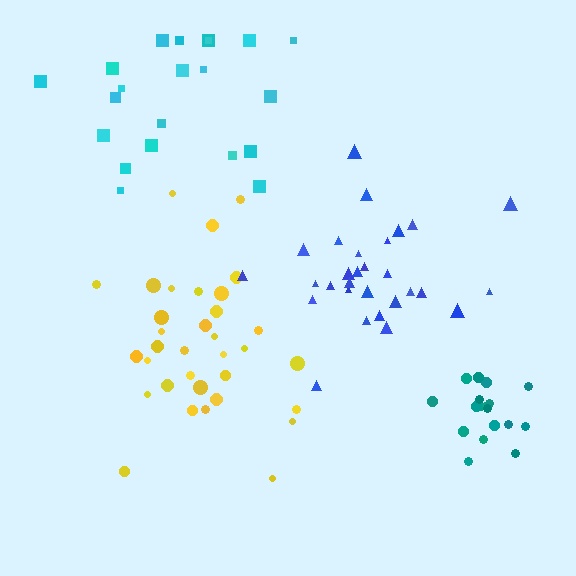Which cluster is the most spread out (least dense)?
Cyan.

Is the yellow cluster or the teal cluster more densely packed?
Teal.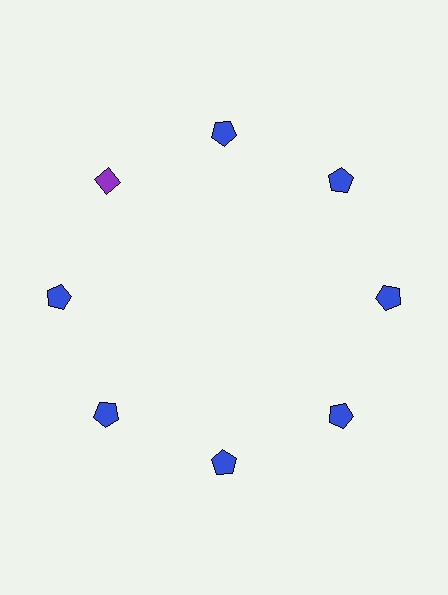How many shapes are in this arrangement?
There are 8 shapes arranged in a ring pattern.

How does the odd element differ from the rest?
It differs in both color (purple instead of blue) and shape (diamond instead of pentagon).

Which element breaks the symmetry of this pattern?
The purple diamond at roughly the 10 o'clock position breaks the symmetry. All other shapes are blue pentagons.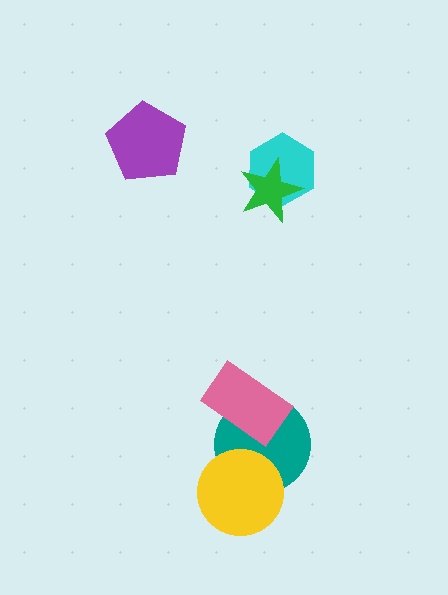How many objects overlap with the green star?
1 object overlaps with the green star.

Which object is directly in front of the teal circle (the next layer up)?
The pink rectangle is directly in front of the teal circle.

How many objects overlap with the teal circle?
2 objects overlap with the teal circle.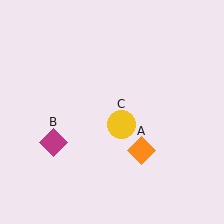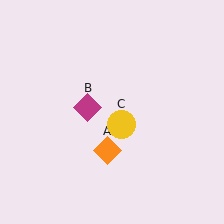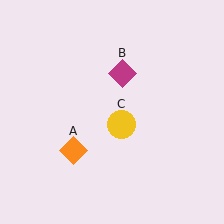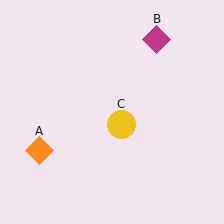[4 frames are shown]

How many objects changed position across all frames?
2 objects changed position: orange diamond (object A), magenta diamond (object B).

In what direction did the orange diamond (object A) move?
The orange diamond (object A) moved left.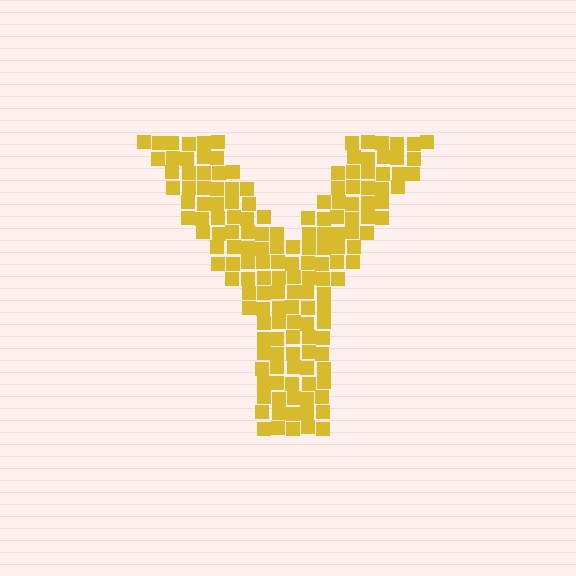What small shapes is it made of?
It is made of small squares.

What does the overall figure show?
The overall figure shows the letter Y.